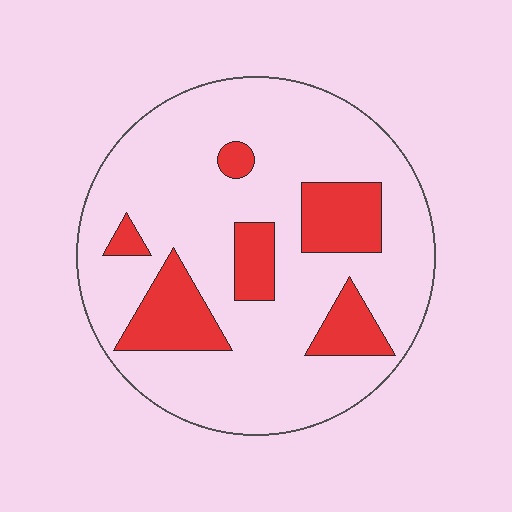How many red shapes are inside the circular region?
6.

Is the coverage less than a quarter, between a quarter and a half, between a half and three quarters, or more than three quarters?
Less than a quarter.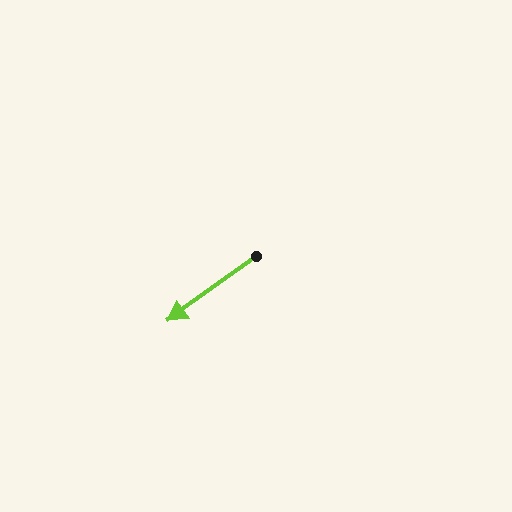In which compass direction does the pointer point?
Southwest.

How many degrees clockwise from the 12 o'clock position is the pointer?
Approximately 234 degrees.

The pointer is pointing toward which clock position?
Roughly 8 o'clock.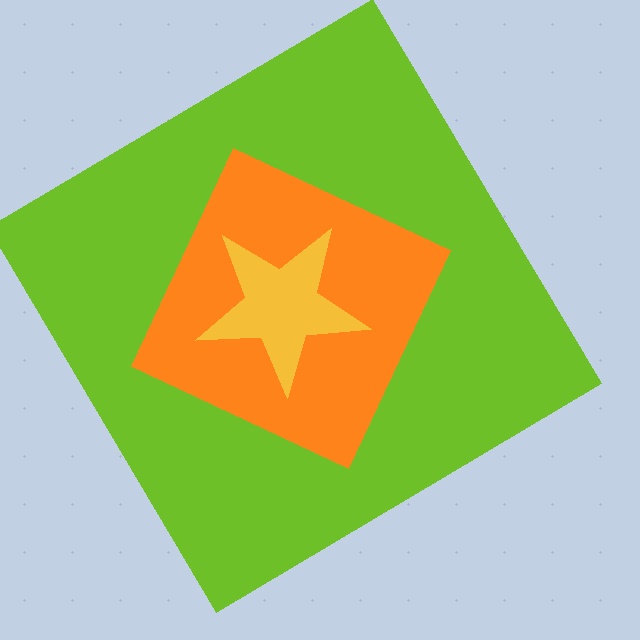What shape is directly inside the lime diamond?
The orange diamond.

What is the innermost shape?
The yellow star.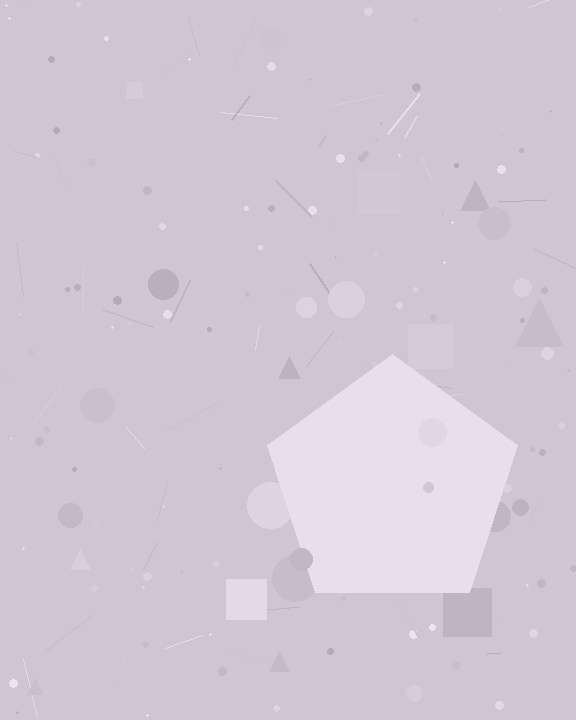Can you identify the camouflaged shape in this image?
The camouflaged shape is a pentagon.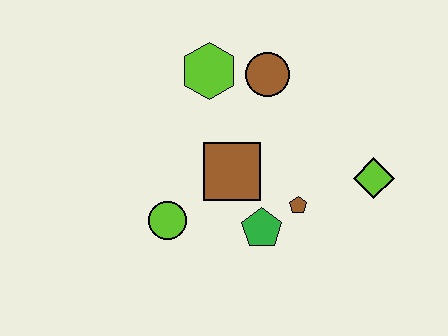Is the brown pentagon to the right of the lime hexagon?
Yes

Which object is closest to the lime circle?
The brown square is closest to the lime circle.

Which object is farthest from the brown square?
The lime diamond is farthest from the brown square.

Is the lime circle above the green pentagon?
Yes